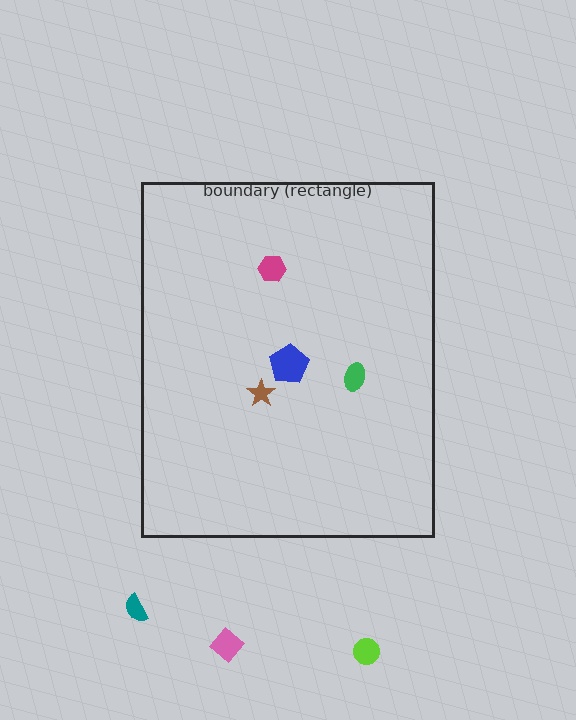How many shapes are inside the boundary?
4 inside, 3 outside.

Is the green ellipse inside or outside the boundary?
Inside.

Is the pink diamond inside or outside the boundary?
Outside.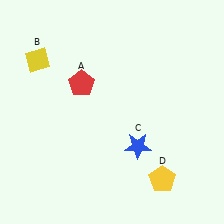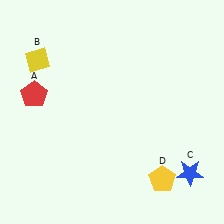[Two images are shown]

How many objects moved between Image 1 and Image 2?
2 objects moved between the two images.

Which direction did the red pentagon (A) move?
The red pentagon (A) moved left.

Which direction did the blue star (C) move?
The blue star (C) moved right.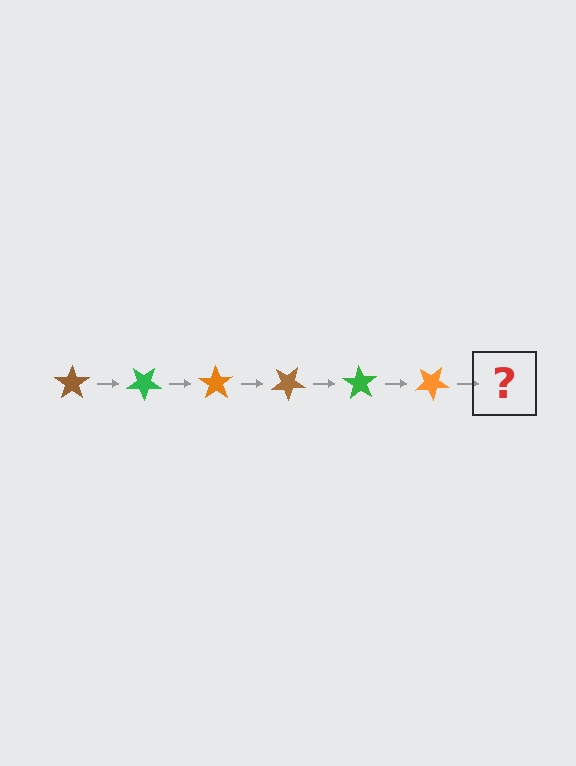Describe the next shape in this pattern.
It should be a brown star, rotated 210 degrees from the start.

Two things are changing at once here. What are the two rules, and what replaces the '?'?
The two rules are that it rotates 35 degrees each step and the color cycles through brown, green, and orange. The '?' should be a brown star, rotated 210 degrees from the start.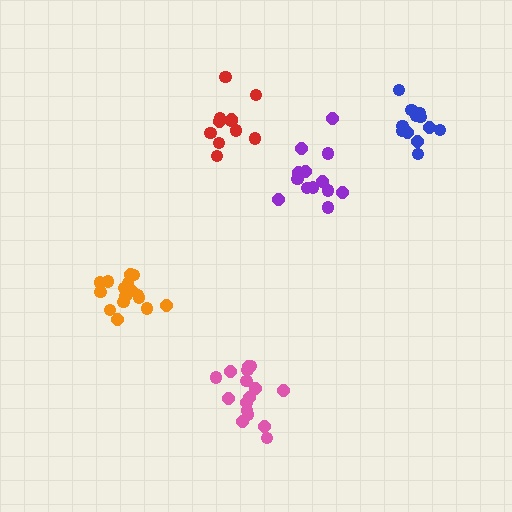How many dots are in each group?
Group 1: 16 dots, Group 2: 13 dots, Group 3: 16 dots, Group 4: 11 dots, Group 5: 12 dots (68 total).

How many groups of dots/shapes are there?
There are 5 groups.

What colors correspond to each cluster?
The clusters are colored: orange, purple, pink, red, blue.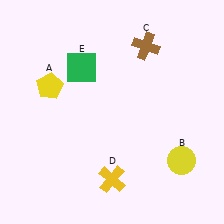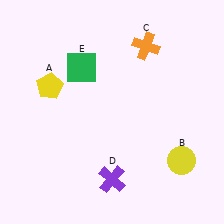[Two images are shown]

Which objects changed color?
C changed from brown to orange. D changed from yellow to purple.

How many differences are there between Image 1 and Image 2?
There are 2 differences between the two images.